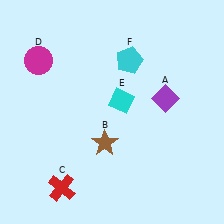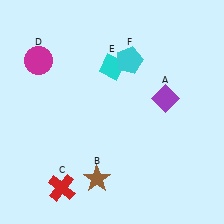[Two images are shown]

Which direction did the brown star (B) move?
The brown star (B) moved down.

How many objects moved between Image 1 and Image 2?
2 objects moved between the two images.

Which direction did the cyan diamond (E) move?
The cyan diamond (E) moved up.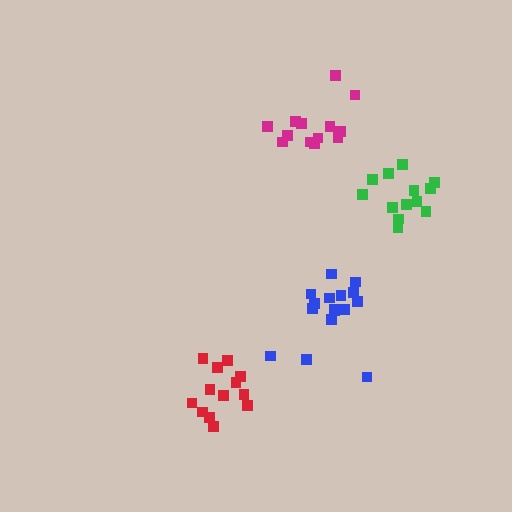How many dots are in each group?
Group 1: 13 dots, Group 2: 13 dots, Group 3: 16 dots, Group 4: 13 dots (55 total).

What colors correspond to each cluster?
The clusters are colored: red, magenta, blue, green.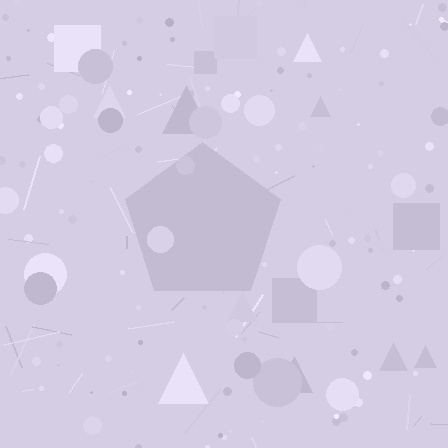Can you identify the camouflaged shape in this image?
The camouflaged shape is a pentagon.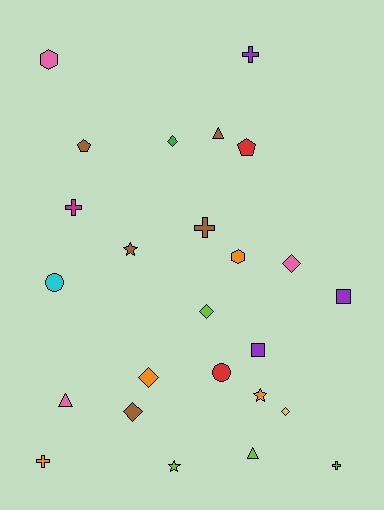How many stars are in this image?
There are 3 stars.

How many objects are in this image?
There are 25 objects.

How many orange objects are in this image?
There are 4 orange objects.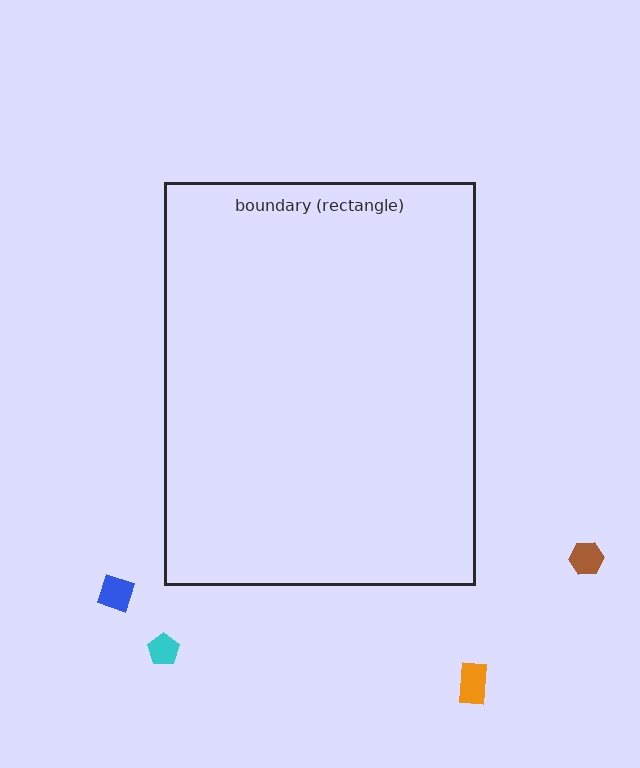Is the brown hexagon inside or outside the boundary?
Outside.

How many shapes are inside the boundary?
0 inside, 4 outside.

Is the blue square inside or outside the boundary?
Outside.